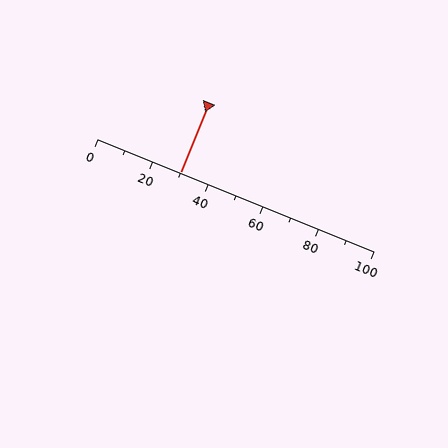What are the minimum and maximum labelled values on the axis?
The axis runs from 0 to 100.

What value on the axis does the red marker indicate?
The marker indicates approximately 30.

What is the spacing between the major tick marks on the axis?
The major ticks are spaced 20 apart.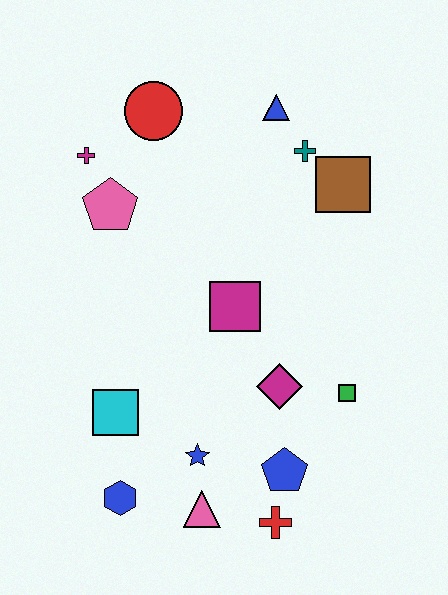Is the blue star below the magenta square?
Yes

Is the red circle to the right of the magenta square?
No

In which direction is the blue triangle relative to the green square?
The blue triangle is above the green square.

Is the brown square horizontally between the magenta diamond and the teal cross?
No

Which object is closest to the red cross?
The blue pentagon is closest to the red cross.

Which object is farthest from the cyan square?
The blue triangle is farthest from the cyan square.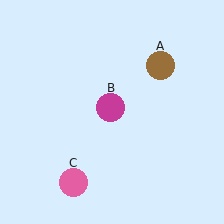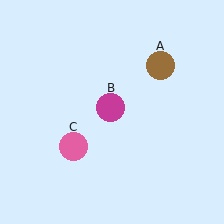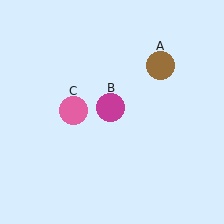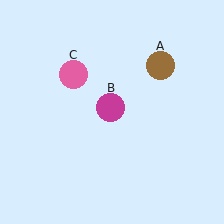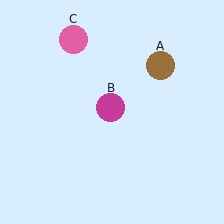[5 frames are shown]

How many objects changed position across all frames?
1 object changed position: pink circle (object C).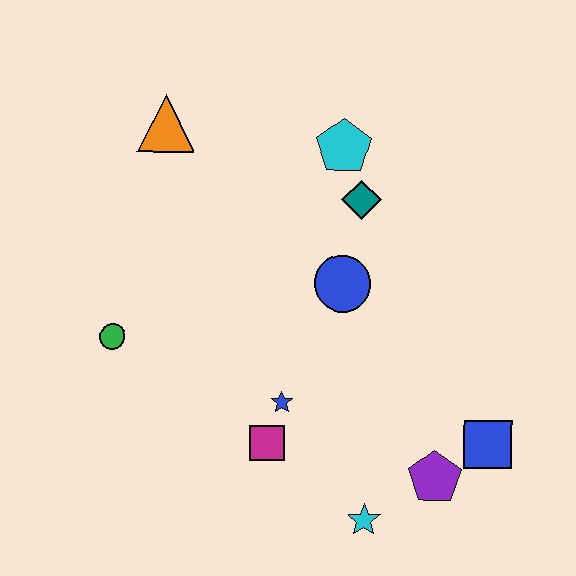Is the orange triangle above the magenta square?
Yes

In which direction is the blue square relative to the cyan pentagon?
The blue square is below the cyan pentagon.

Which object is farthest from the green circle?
The blue square is farthest from the green circle.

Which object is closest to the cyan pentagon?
The teal diamond is closest to the cyan pentagon.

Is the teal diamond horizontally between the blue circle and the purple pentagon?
Yes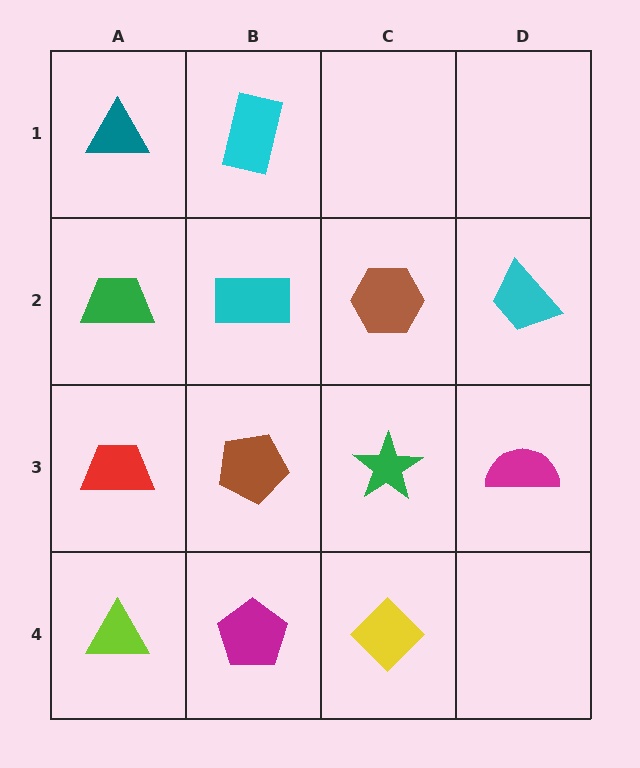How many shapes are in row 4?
3 shapes.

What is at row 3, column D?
A magenta semicircle.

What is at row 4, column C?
A yellow diamond.